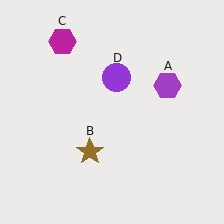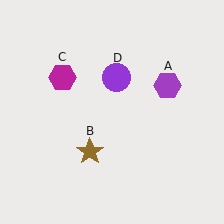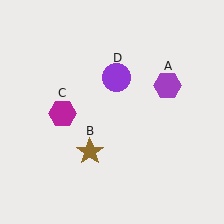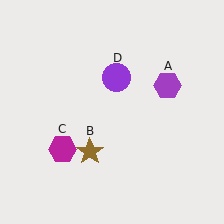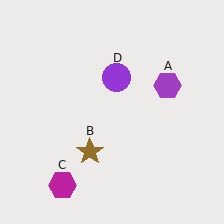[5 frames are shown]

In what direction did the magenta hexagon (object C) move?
The magenta hexagon (object C) moved down.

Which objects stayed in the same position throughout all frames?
Purple hexagon (object A) and brown star (object B) and purple circle (object D) remained stationary.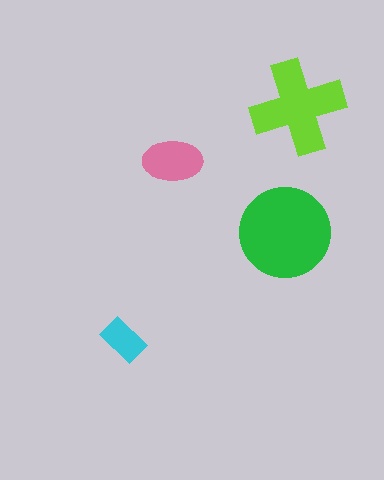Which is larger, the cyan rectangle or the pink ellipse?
The pink ellipse.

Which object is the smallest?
The cyan rectangle.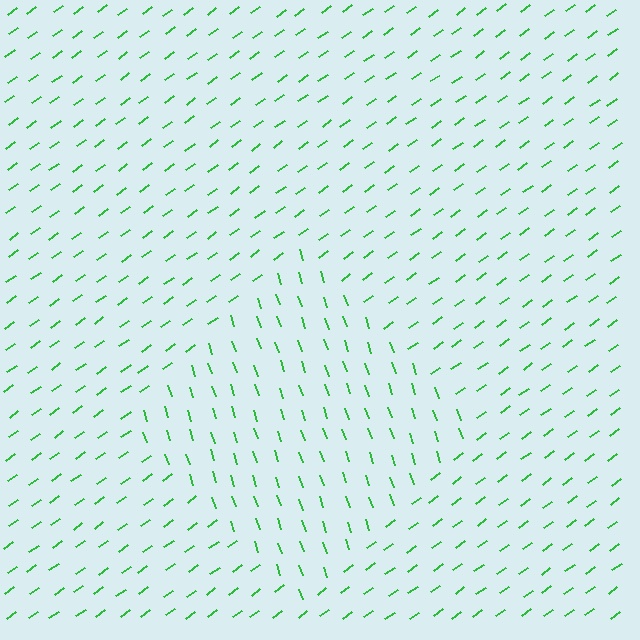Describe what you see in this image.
The image is filled with small green line segments. A diamond region in the image has lines oriented differently from the surrounding lines, creating a visible texture boundary.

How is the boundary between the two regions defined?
The boundary is defined purely by a change in line orientation (approximately 73 degrees difference). All lines are the same color and thickness.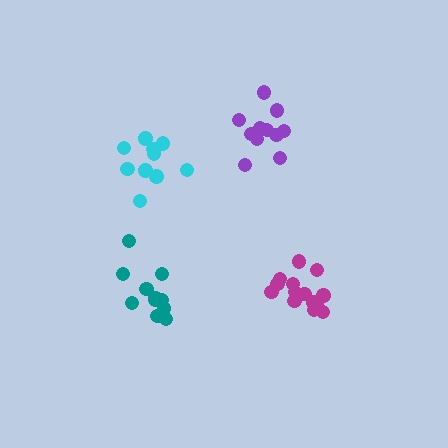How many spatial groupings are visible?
There are 4 spatial groupings.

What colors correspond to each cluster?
The clusters are colored: cyan, teal, magenta, purple.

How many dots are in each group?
Group 1: 10 dots, Group 2: 11 dots, Group 3: 14 dots, Group 4: 11 dots (46 total).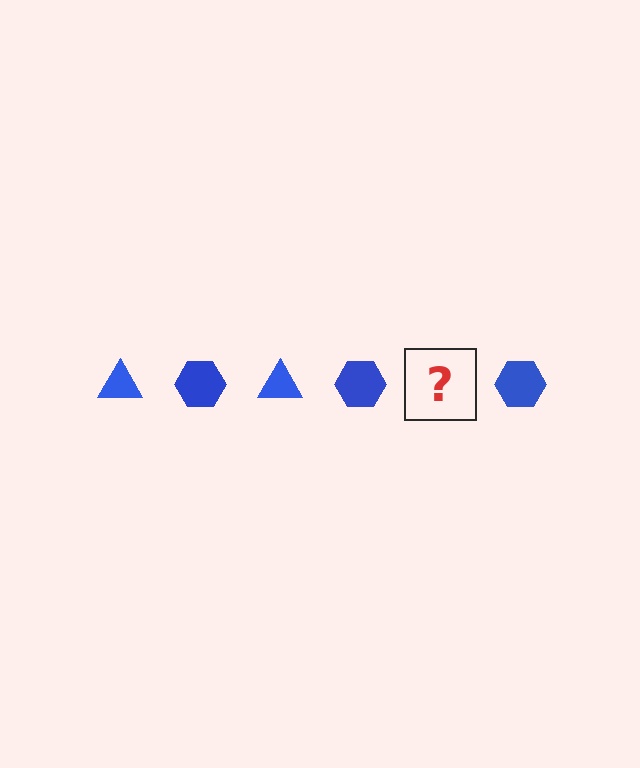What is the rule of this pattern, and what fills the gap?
The rule is that the pattern cycles through triangle, hexagon shapes in blue. The gap should be filled with a blue triangle.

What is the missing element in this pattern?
The missing element is a blue triangle.